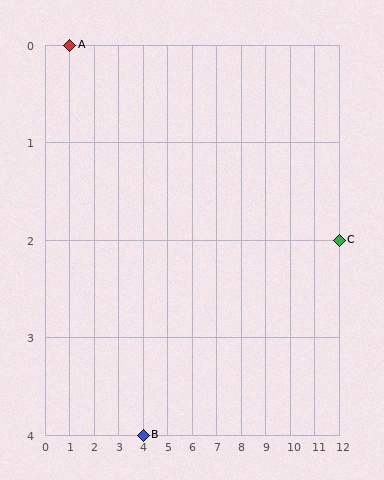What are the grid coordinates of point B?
Point B is at grid coordinates (4, 4).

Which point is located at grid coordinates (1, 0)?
Point A is at (1, 0).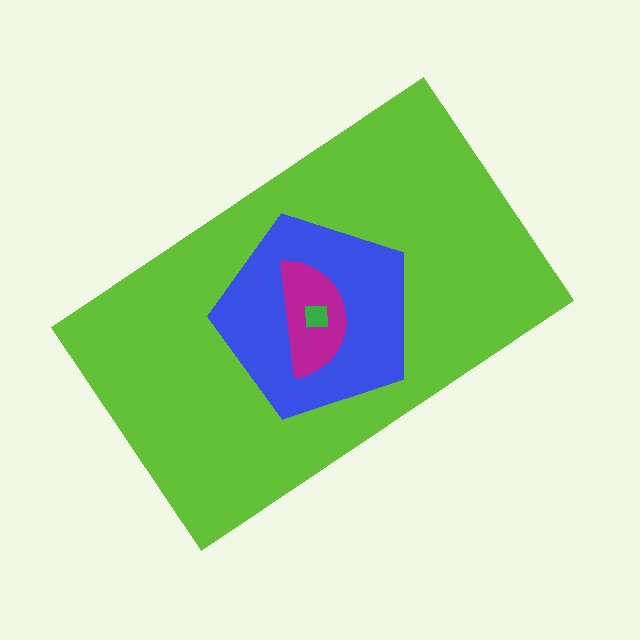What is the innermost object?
The green square.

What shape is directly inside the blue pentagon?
The magenta semicircle.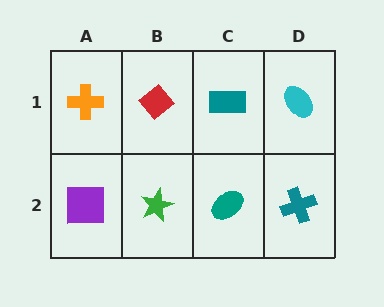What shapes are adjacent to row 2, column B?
A red diamond (row 1, column B), a purple square (row 2, column A), a teal ellipse (row 2, column C).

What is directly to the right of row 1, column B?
A teal rectangle.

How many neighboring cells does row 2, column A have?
2.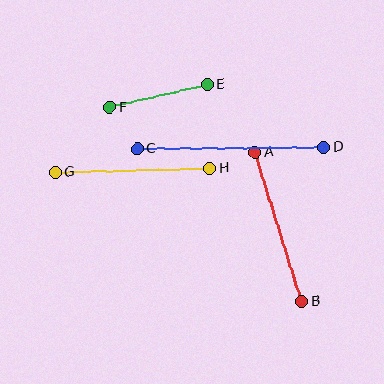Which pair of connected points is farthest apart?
Points C and D are farthest apart.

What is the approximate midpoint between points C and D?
The midpoint is at approximately (231, 148) pixels.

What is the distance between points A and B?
The distance is approximately 156 pixels.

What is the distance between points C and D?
The distance is approximately 186 pixels.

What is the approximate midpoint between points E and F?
The midpoint is at approximately (159, 96) pixels.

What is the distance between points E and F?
The distance is approximately 100 pixels.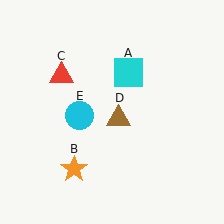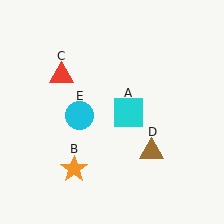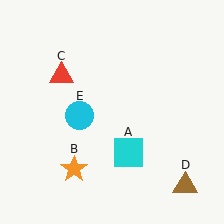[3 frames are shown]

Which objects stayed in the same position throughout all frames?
Orange star (object B) and red triangle (object C) and cyan circle (object E) remained stationary.